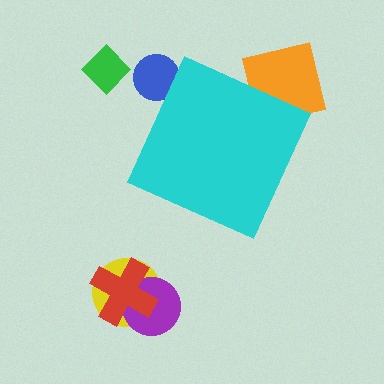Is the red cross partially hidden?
No, the red cross is fully visible.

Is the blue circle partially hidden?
Yes, the blue circle is partially hidden behind the cyan diamond.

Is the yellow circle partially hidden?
No, the yellow circle is fully visible.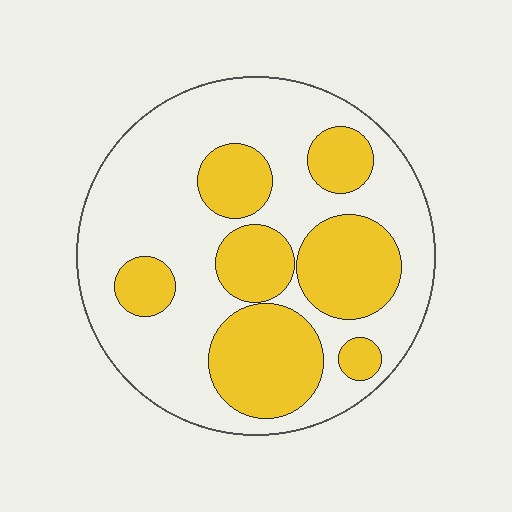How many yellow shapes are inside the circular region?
7.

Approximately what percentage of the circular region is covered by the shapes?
Approximately 35%.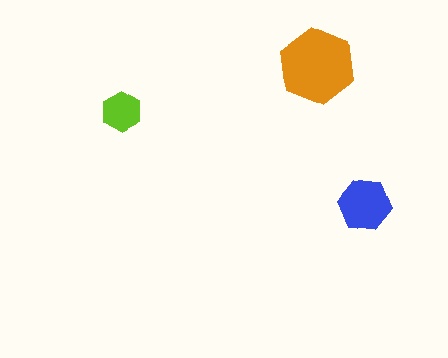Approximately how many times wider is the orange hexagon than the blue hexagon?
About 1.5 times wider.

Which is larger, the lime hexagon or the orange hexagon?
The orange one.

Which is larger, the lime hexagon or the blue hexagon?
The blue one.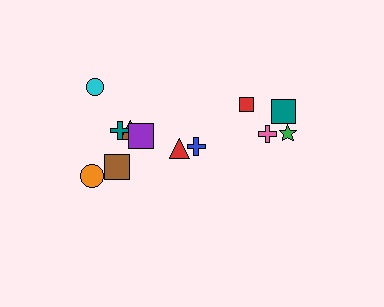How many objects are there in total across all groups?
There are 12 objects.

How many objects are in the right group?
There are 4 objects.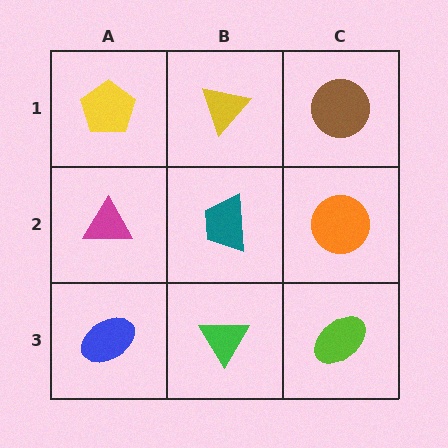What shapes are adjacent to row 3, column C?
An orange circle (row 2, column C), a green triangle (row 3, column B).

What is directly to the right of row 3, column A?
A green triangle.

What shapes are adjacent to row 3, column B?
A teal trapezoid (row 2, column B), a blue ellipse (row 3, column A), a lime ellipse (row 3, column C).